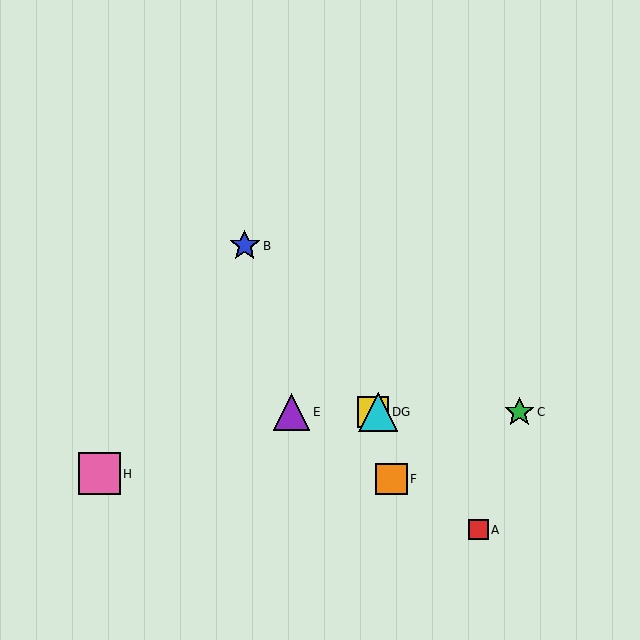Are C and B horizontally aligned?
No, C is at y≈412 and B is at y≈246.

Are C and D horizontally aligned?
Yes, both are at y≈412.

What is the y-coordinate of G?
Object G is at y≈412.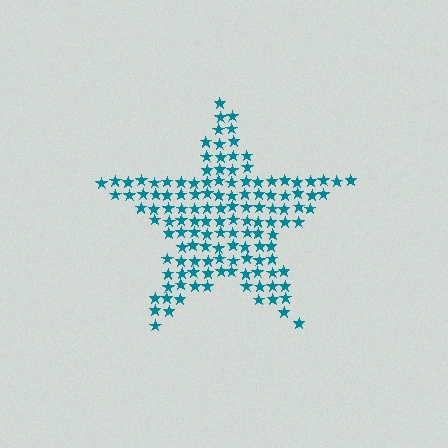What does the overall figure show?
The overall figure shows a star.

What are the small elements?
The small elements are stars.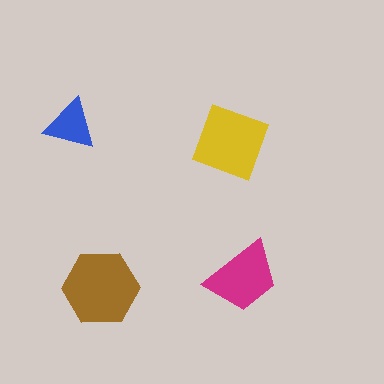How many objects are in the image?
There are 4 objects in the image.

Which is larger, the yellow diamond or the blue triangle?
The yellow diamond.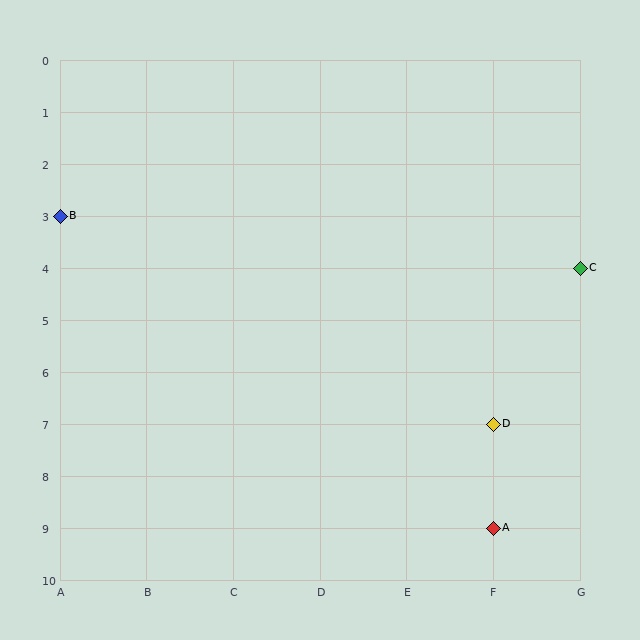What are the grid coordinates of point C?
Point C is at grid coordinates (G, 4).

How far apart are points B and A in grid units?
Points B and A are 5 columns and 6 rows apart (about 7.8 grid units diagonally).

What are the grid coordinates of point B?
Point B is at grid coordinates (A, 3).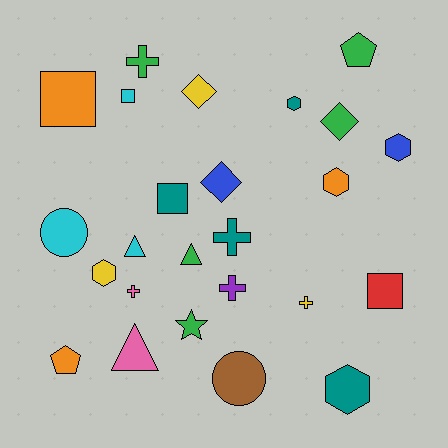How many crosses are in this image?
There are 5 crosses.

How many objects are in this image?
There are 25 objects.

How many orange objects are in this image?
There are 3 orange objects.